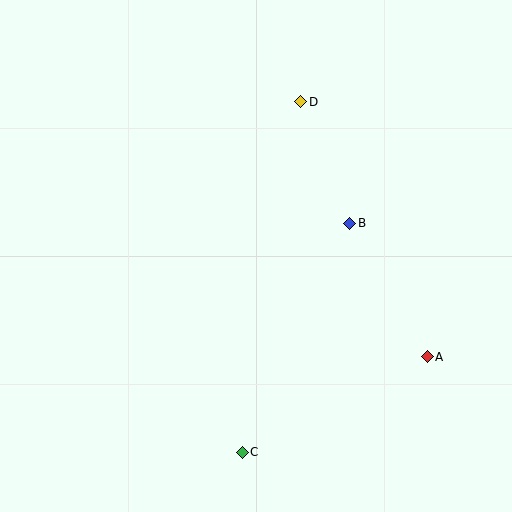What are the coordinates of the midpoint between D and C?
The midpoint between D and C is at (271, 277).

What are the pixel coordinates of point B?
Point B is at (350, 224).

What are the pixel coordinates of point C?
Point C is at (242, 452).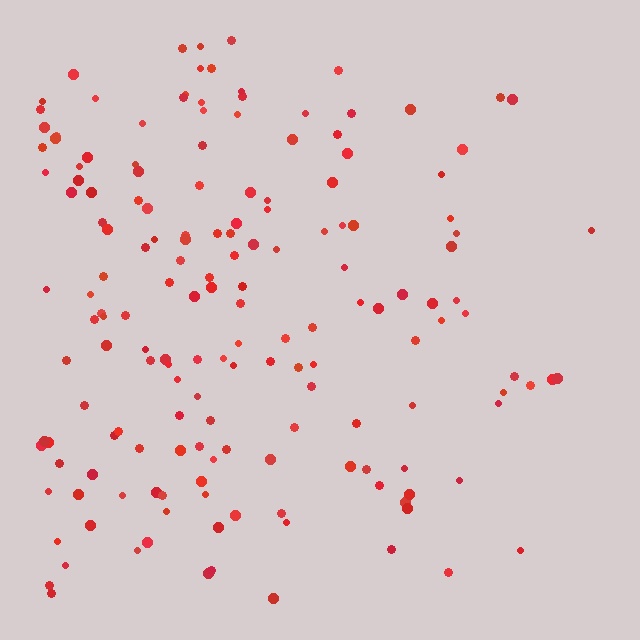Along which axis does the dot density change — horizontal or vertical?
Horizontal.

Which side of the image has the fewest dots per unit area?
The right.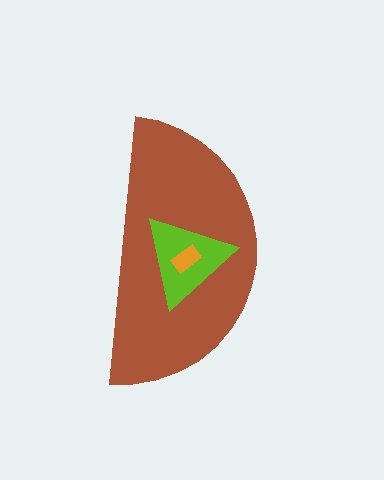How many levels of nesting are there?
3.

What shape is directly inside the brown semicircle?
The lime triangle.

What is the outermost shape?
The brown semicircle.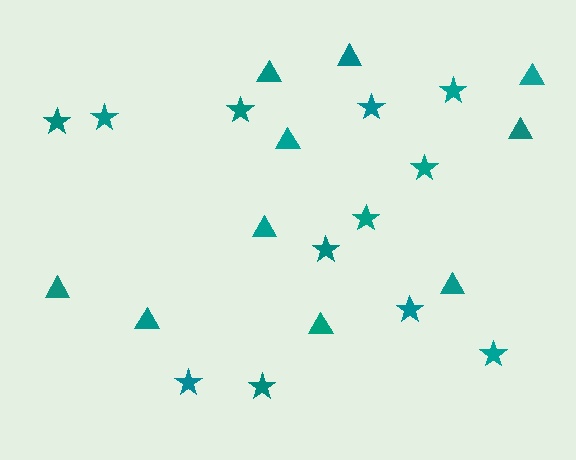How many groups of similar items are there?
There are 2 groups: one group of triangles (10) and one group of stars (12).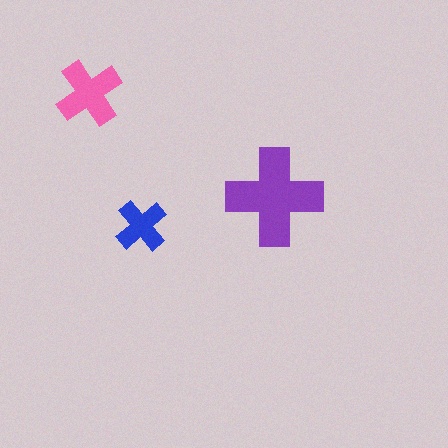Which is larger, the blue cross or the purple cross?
The purple one.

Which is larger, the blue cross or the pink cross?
The pink one.